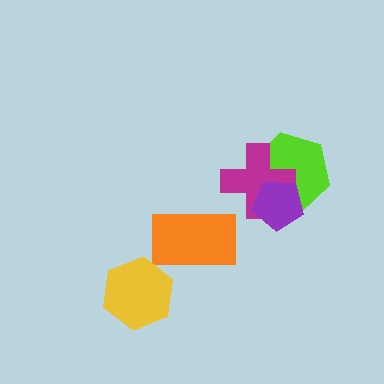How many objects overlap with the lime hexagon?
2 objects overlap with the lime hexagon.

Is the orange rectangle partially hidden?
No, no other shape covers it.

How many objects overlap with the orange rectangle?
0 objects overlap with the orange rectangle.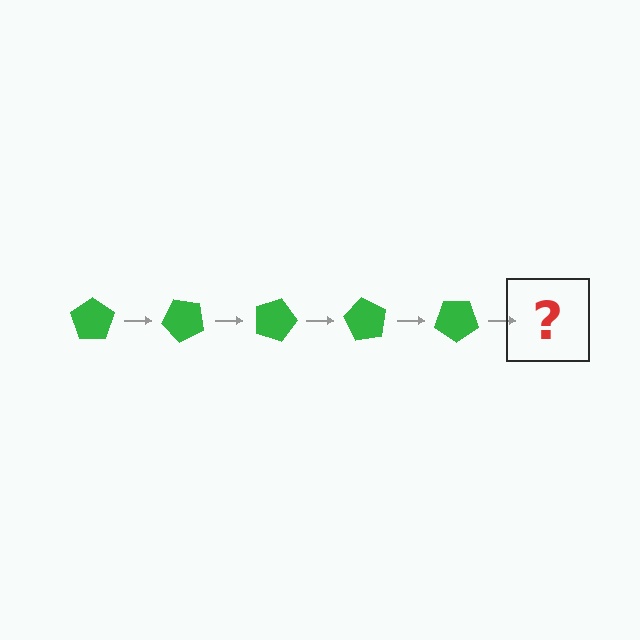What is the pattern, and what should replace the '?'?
The pattern is that the pentagon rotates 45 degrees each step. The '?' should be a green pentagon rotated 225 degrees.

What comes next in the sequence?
The next element should be a green pentagon rotated 225 degrees.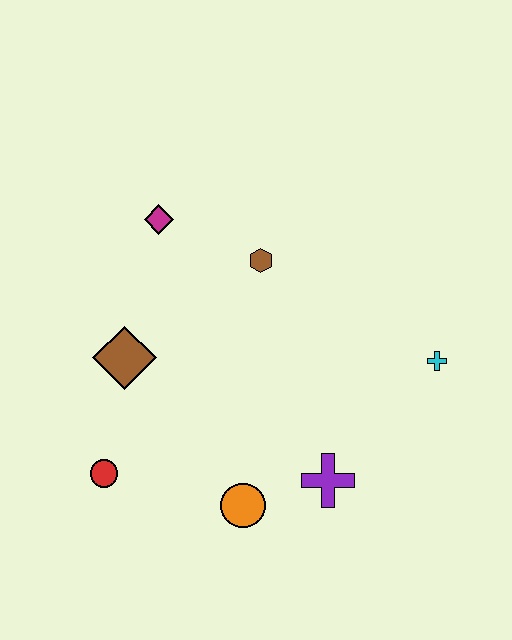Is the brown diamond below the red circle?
No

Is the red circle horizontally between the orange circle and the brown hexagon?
No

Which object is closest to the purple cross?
The orange circle is closest to the purple cross.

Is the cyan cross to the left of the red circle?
No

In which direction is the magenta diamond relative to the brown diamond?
The magenta diamond is above the brown diamond.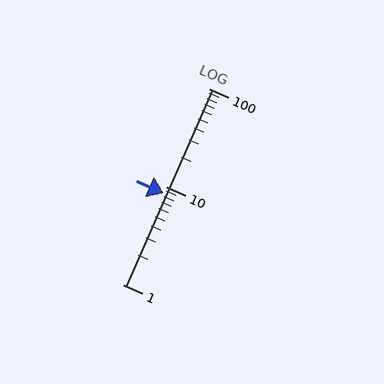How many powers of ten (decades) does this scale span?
The scale spans 2 decades, from 1 to 100.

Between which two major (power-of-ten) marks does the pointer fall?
The pointer is between 1 and 10.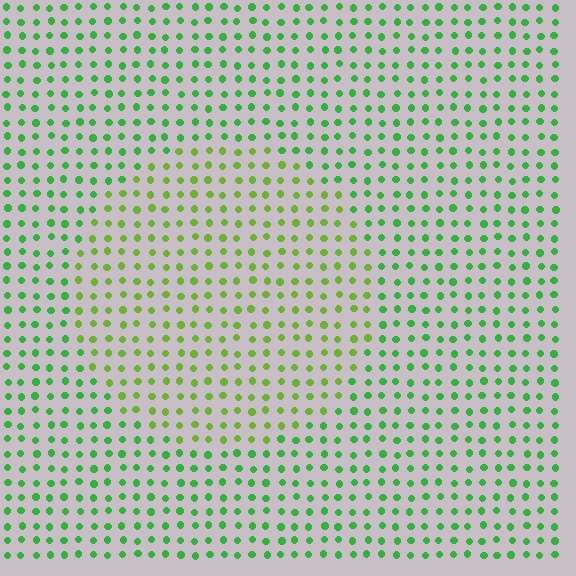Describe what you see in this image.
The image is filled with small green elements in a uniform arrangement. A circle-shaped region is visible where the elements are tinted to a slightly different hue, forming a subtle color boundary.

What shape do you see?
I see a circle.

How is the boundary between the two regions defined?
The boundary is defined purely by a slight shift in hue (about 33 degrees). Spacing, size, and orientation are identical on both sides.